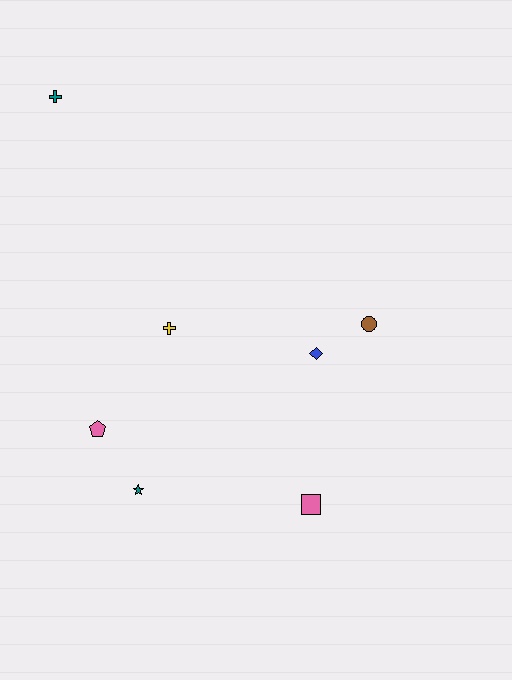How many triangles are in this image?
There are no triangles.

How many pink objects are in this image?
There are 2 pink objects.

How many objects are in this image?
There are 7 objects.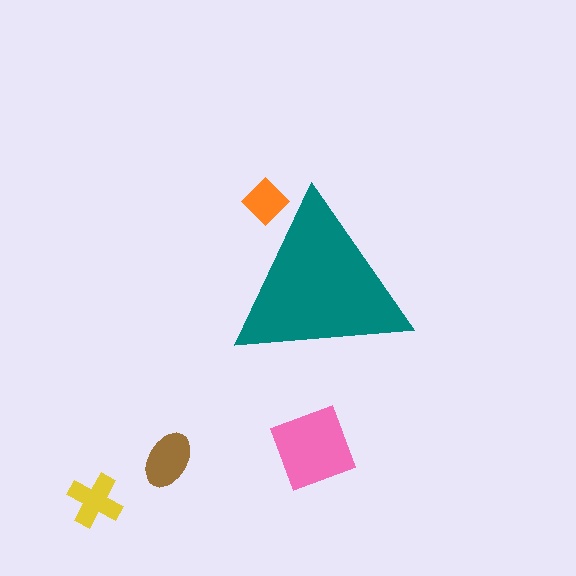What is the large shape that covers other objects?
A teal triangle.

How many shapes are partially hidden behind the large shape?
1 shape is partially hidden.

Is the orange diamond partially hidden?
Yes, the orange diamond is partially hidden behind the teal triangle.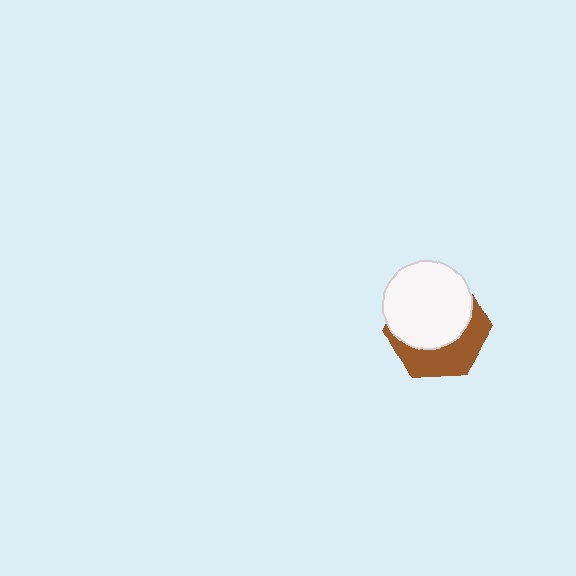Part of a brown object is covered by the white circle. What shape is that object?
It is a hexagon.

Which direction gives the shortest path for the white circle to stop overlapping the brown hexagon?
Moving up gives the shortest separation.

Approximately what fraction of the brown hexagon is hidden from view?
Roughly 60% of the brown hexagon is hidden behind the white circle.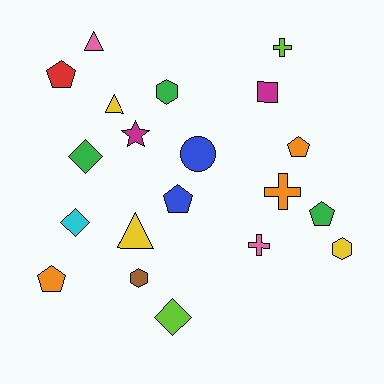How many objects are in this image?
There are 20 objects.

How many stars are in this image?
There is 1 star.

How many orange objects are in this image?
There are 3 orange objects.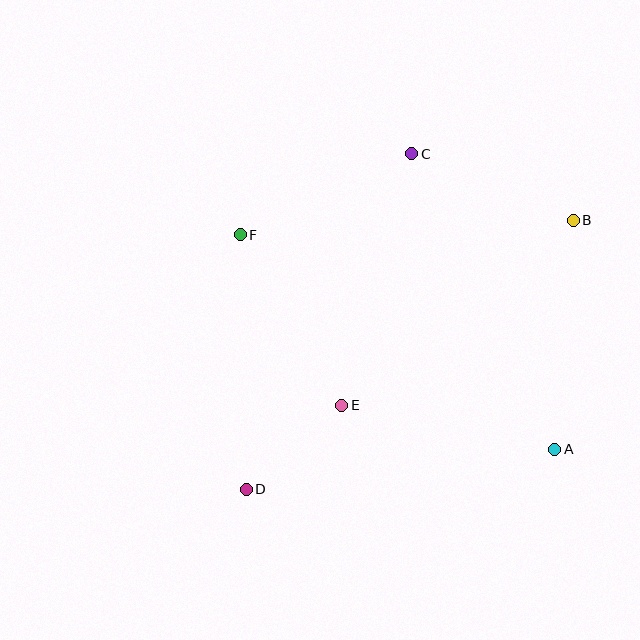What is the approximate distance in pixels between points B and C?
The distance between B and C is approximately 175 pixels.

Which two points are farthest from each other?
Points B and D are farthest from each other.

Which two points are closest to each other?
Points D and E are closest to each other.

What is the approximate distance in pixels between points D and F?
The distance between D and F is approximately 255 pixels.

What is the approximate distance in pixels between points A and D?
The distance between A and D is approximately 311 pixels.